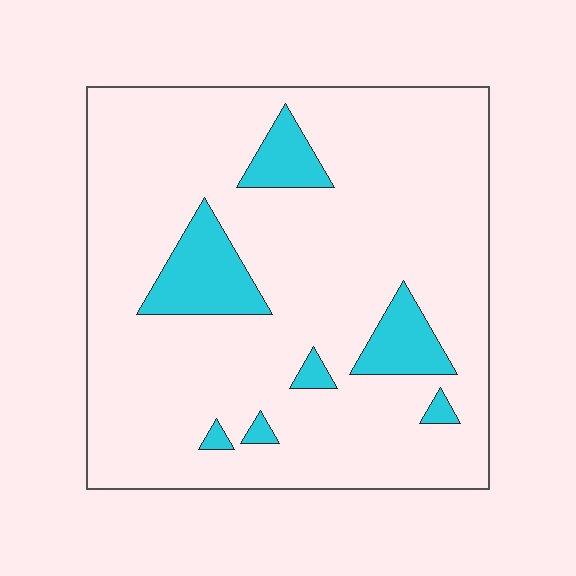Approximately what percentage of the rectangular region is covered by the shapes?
Approximately 15%.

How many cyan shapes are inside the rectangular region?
7.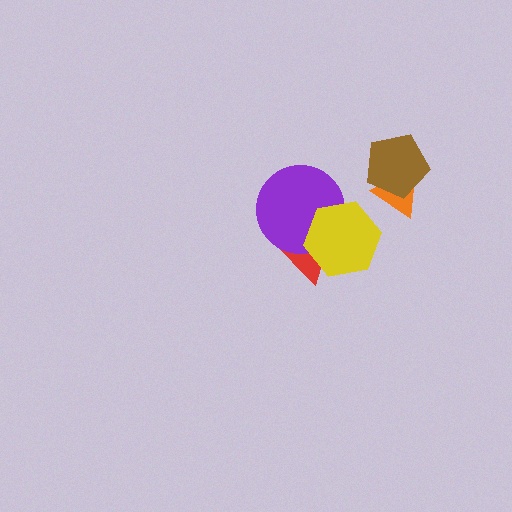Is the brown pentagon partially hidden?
No, no other shape covers it.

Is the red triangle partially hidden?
Yes, it is partially covered by another shape.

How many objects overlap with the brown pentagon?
1 object overlaps with the brown pentagon.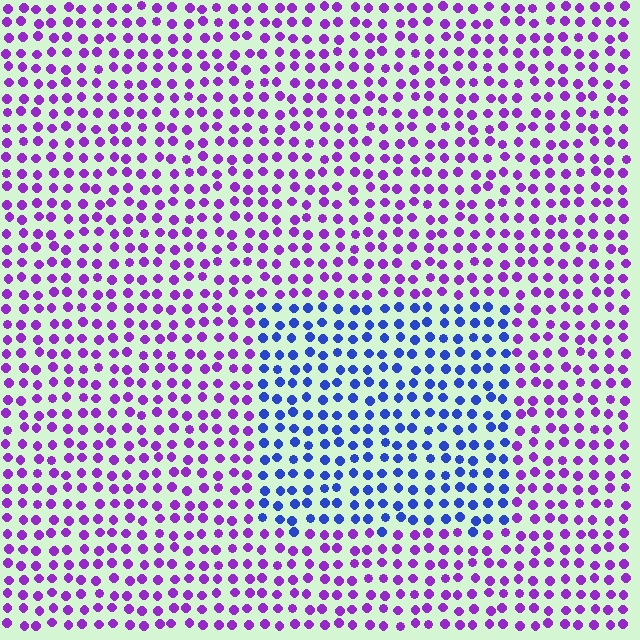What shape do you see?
I see a rectangle.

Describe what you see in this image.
The image is filled with small purple elements in a uniform arrangement. A rectangle-shaped region is visible where the elements are tinted to a slightly different hue, forming a subtle color boundary.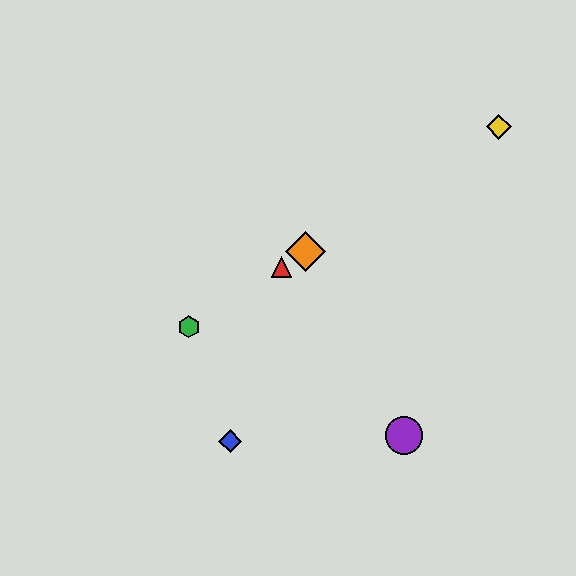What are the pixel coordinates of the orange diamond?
The orange diamond is at (306, 251).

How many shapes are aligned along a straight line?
4 shapes (the red triangle, the green hexagon, the yellow diamond, the orange diamond) are aligned along a straight line.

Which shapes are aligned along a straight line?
The red triangle, the green hexagon, the yellow diamond, the orange diamond are aligned along a straight line.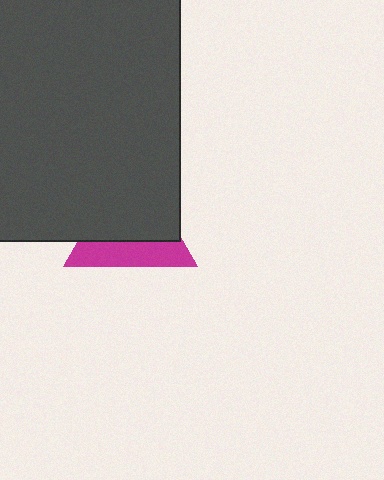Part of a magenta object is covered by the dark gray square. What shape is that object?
It is a triangle.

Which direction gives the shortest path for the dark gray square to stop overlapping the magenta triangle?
Moving up gives the shortest separation.